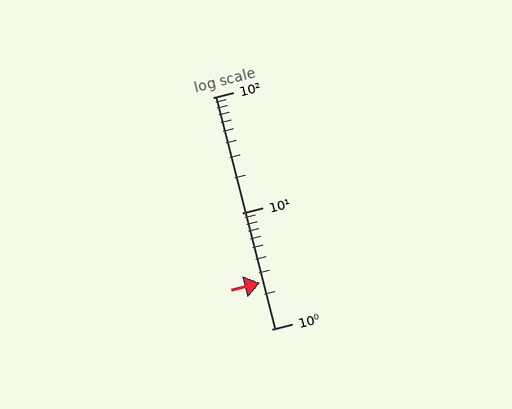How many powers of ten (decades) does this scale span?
The scale spans 2 decades, from 1 to 100.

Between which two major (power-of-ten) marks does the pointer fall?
The pointer is between 1 and 10.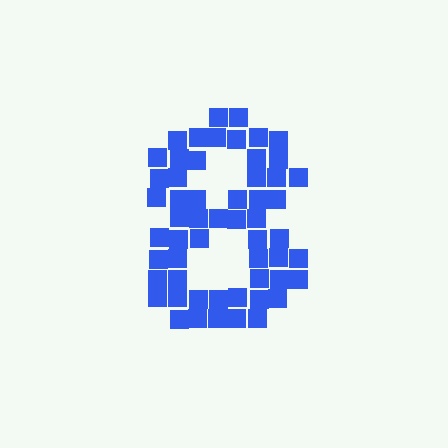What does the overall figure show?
The overall figure shows the digit 8.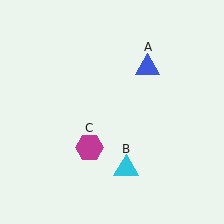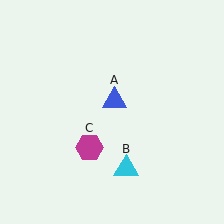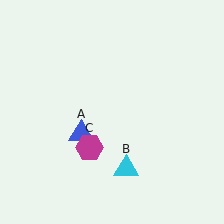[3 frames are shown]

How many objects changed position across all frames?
1 object changed position: blue triangle (object A).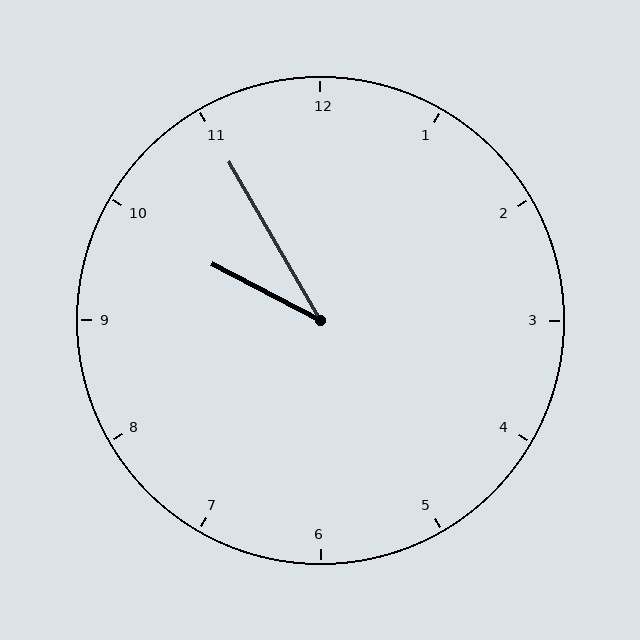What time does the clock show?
9:55.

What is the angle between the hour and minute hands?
Approximately 32 degrees.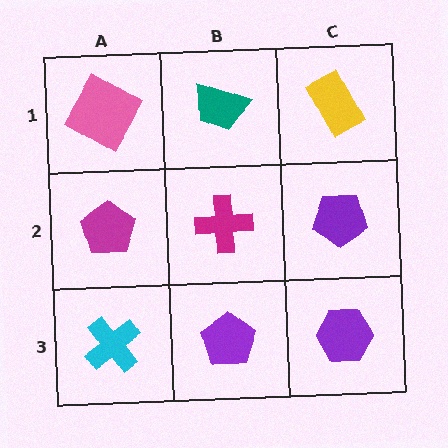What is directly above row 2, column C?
A yellow rectangle.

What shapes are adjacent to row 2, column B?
A teal trapezoid (row 1, column B), a purple pentagon (row 3, column B), a magenta pentagon (row 2, column A), a purple pentagon (row 2, column C).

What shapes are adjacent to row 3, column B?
A magenta cross (row 2, column B), a cyan cross (row 3, column A), a purple hexagon (row 3, column C).